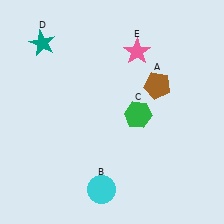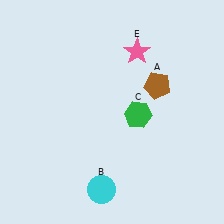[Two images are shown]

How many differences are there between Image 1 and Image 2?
There is 1 difference between the two images.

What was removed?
The teal star (D) was removed in Image 2.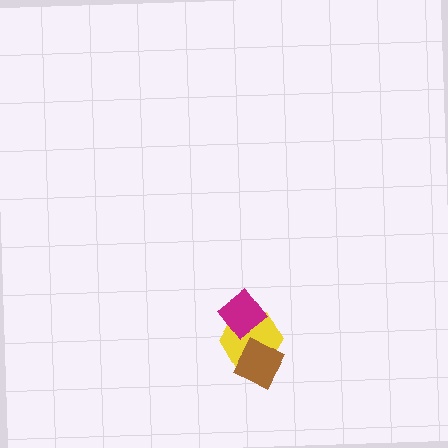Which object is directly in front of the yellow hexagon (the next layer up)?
The brown diamond is directly in front of the yellow hexagon.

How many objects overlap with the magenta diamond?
1 object overlaps with the magenta diamond.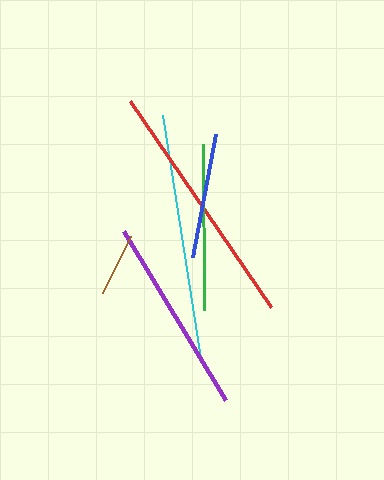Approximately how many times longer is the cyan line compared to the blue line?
The cyan line is approximately 2.0 times the length of the blue line.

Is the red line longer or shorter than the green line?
The red line is longer than the green line.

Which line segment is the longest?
The red line is the longest at approximately 250 pixels.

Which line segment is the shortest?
The brown line is the shortest at approximately 64 pixels.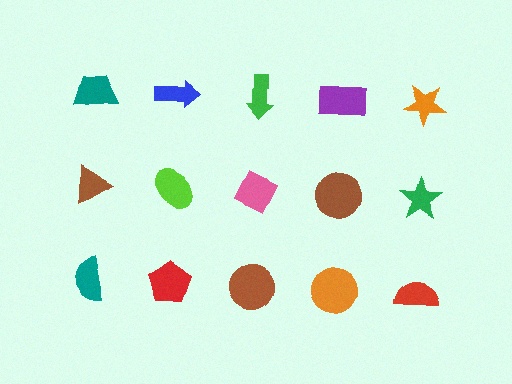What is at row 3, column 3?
A brown circle.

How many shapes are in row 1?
5 shapes.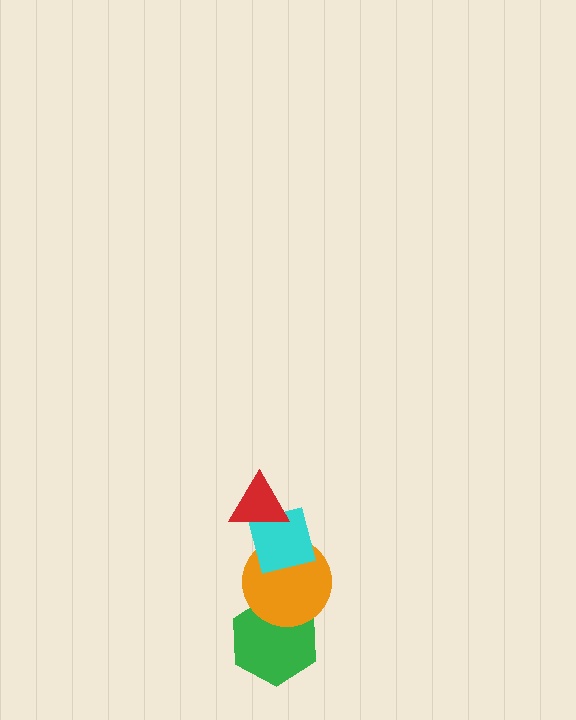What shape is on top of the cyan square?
The red triangle is on top of the cyan square.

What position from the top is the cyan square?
The cyan square is 2nd from the top.